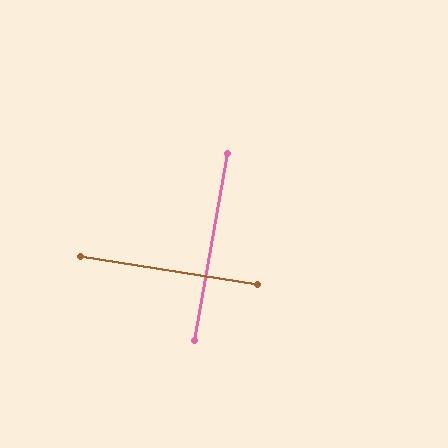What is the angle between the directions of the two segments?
Approximately 89 degrees.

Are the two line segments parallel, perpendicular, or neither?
Perpendicular — they meet at approximately 89°.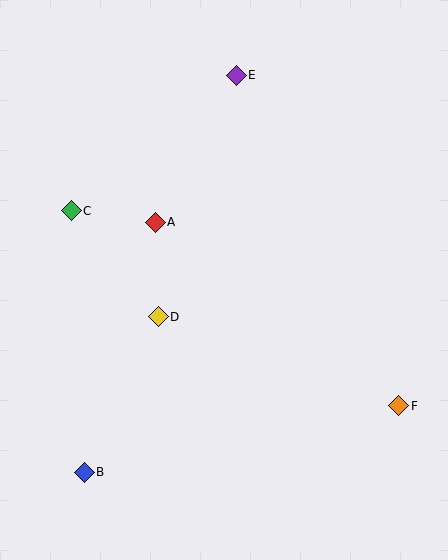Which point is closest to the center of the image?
Point D at (158, 317) is closest to the center.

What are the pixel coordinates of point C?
Point C is at (71, 211).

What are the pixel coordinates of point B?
Point B is at (84, 472).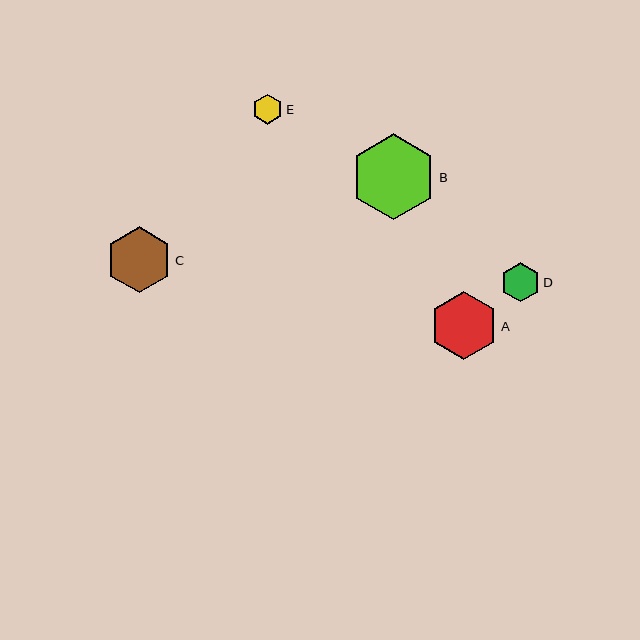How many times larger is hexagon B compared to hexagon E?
Hexagon B is approximately 2.9 times the size of hexagon E.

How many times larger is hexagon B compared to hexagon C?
Hexagon B is approximately 1.3 times the size of hexagon C.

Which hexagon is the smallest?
Hexagon E is the smallest with a size of approximately 30 pixels.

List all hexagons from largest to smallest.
From largest to smallest: B, A, C, D, E.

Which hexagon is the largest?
Hexagon B is the largest with a size of approximately 86 pixels.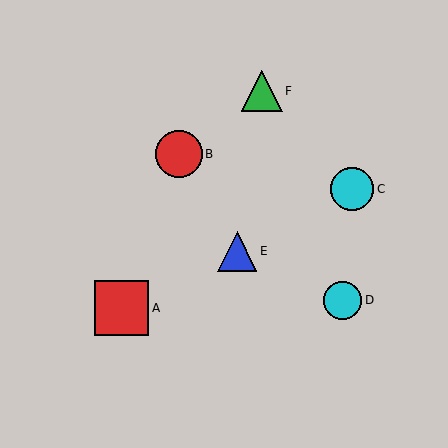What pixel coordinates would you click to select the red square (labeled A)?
Click at (122, 308) to select the red square A.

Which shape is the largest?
The red square (labeled A) is the largest.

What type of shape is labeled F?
Shape F is a green triangle.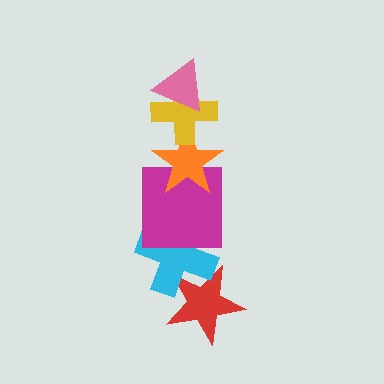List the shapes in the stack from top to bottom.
From top to bottom: the pink triangle, the yellow cross, the orange star, the magenta square, the cyan cross, the red star.